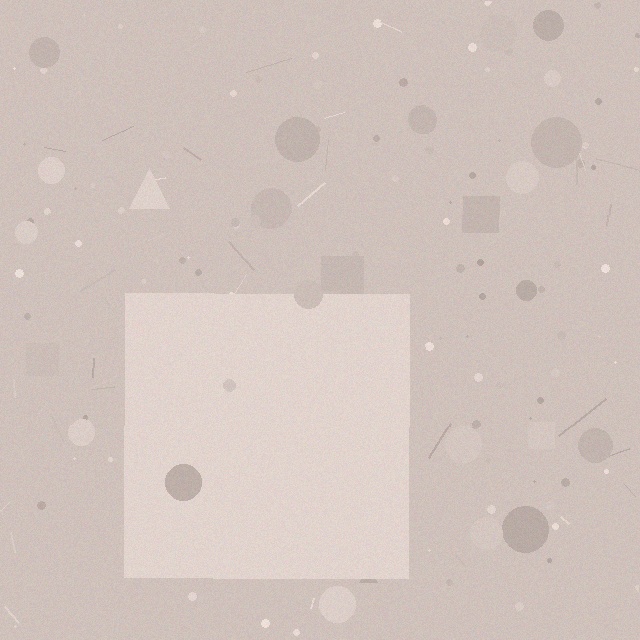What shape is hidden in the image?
A square is hidden in the image.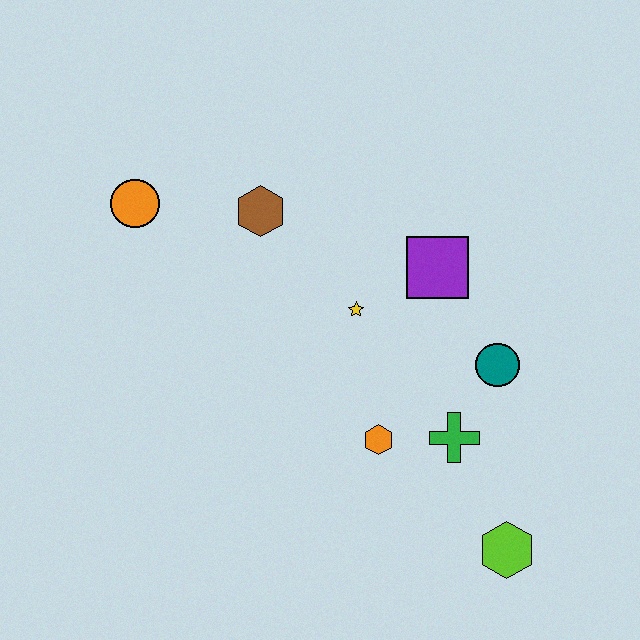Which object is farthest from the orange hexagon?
The orange circle is farthest from the orange hexagon.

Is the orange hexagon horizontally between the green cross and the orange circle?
Yes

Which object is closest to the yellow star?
The purple square is closest to the yellow star.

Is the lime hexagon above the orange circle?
No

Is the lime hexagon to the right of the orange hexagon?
Yes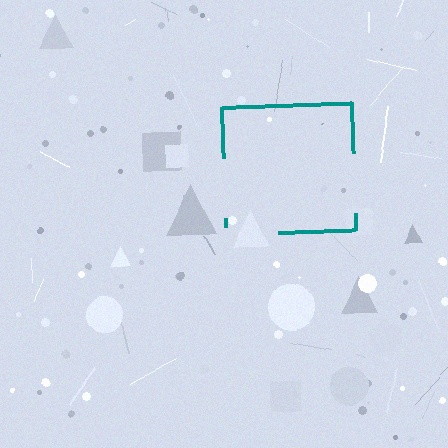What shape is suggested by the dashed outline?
The dashed outline suggests a square.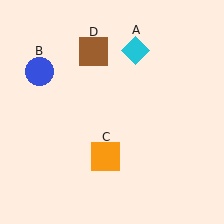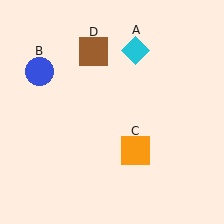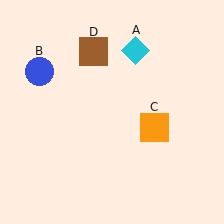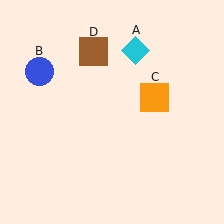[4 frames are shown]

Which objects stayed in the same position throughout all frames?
Cyan diamond (object A) and blue circle (object B) and brown square (object D) remained stationary.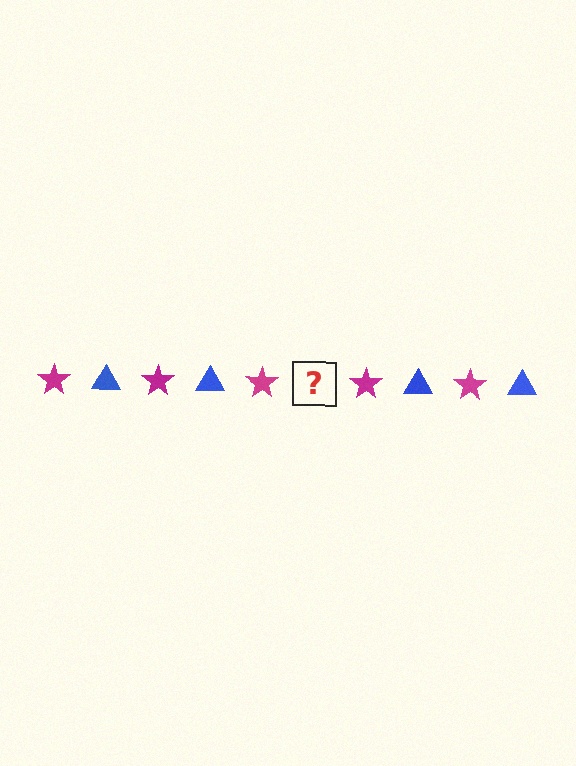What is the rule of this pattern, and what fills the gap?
The rule is that the pattern alternates between magenta star and blue triangle. The gap should be filled with a blue triangle.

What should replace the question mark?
The question mark should be replaced with a blue triangle.